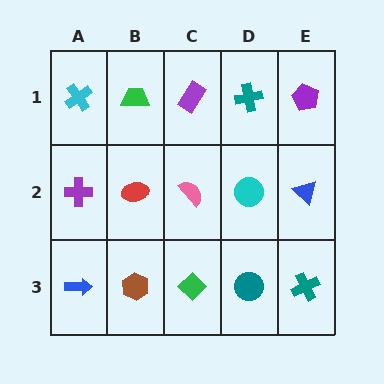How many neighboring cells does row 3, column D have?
3.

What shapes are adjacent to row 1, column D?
A cyan circle (row 2, column D), a purple rectangle (row 1, column C), a purple pentagon (row 1, column E).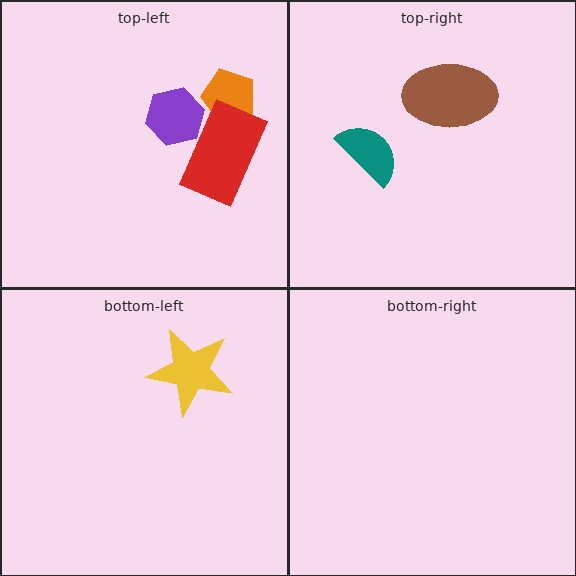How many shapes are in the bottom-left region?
1.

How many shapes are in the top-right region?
2.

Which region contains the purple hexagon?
The top-left region.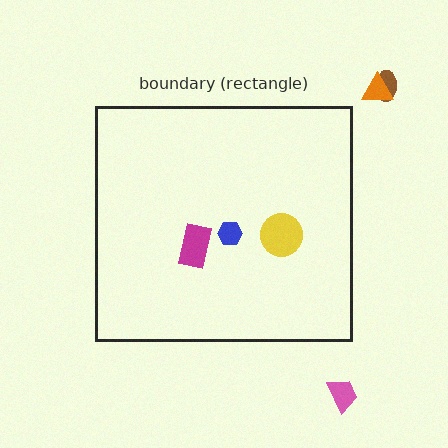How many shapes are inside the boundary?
3 inside, 3 outside.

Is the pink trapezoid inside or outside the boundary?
Outside.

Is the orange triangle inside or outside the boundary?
Outside.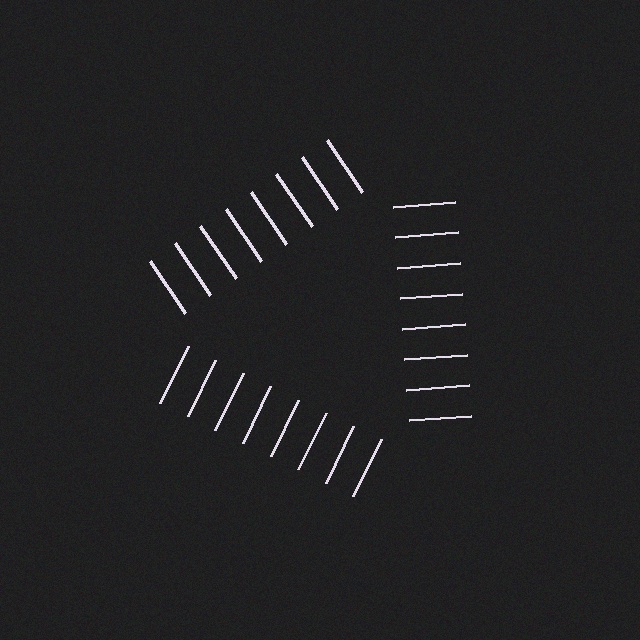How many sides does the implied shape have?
3 sides — the line-ends trace a triangle.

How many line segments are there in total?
24 — 8 along each of the 3 edges.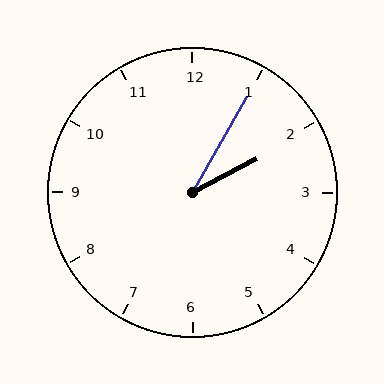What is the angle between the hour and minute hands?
Approximately 32 degrees.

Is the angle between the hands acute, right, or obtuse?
It is acute.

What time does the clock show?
2:05.